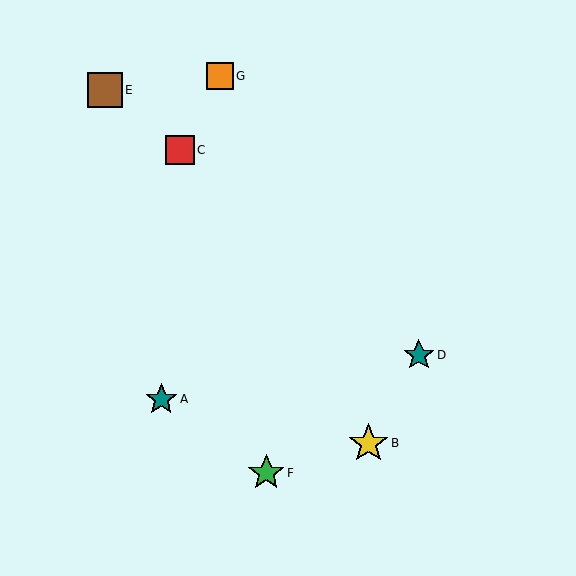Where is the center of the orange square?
The center of the orange square is at (220, 76).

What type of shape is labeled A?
Shape A is a teal star.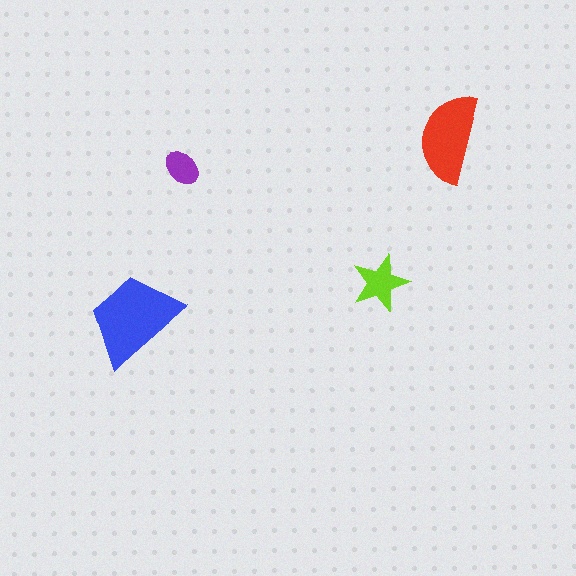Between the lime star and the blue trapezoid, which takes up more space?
The blue trapezoid.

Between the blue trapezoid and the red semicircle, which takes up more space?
The blue trapezoid.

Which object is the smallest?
The purple ellipse.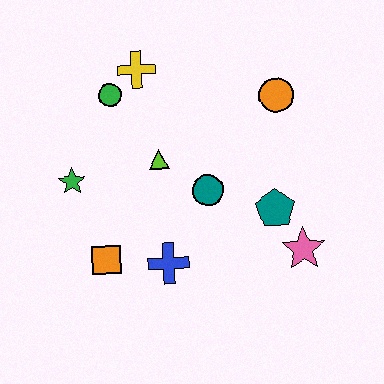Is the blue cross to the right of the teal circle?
No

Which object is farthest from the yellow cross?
The pink star is farthest from the yellow cross.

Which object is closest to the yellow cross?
The green circle is closest to the yellow cross.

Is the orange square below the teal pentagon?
Yes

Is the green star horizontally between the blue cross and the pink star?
No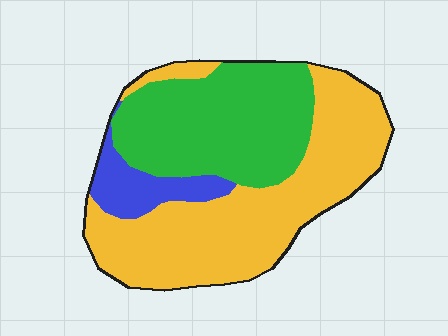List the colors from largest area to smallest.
From largest to smallest: yellow, green, blue.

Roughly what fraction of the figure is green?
Green takes up between a quarter and a half of the figure.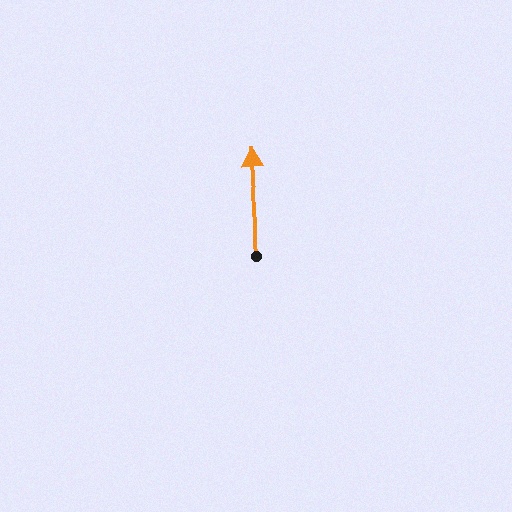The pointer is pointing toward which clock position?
Roughly 12 o'clock.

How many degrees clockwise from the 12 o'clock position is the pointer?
Approximately 356 degrees.